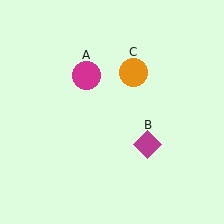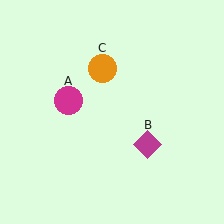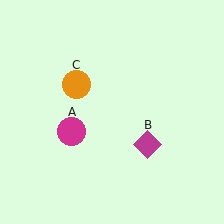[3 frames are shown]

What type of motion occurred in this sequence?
The magenta circle (object A), orange circle (object C) rotated counterclockwise around the center of the scene.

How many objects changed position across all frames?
2 objects changed position: magenta circle (object A), orange circle (object C).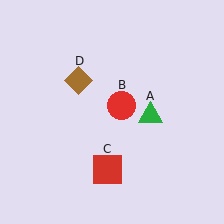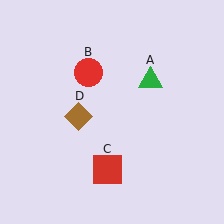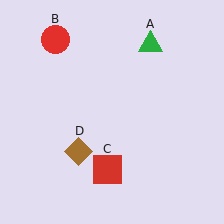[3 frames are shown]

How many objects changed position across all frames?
3 objects changed position: green triangle (object A), red circle (object B), brown diamond (object D).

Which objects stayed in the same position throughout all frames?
Red square (object C) remained stationary.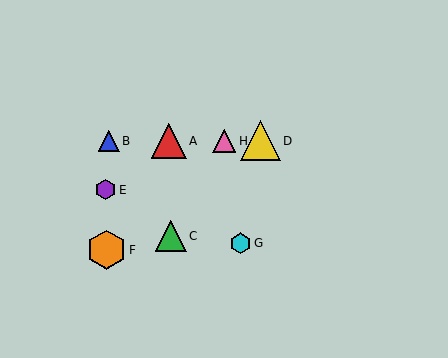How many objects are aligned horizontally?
4 objects (A, B, D, H) are aligned horizontally.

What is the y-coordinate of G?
Object G is at y≈243.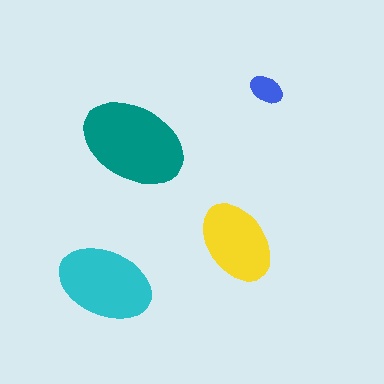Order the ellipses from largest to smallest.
the teal one, the cyan one, the yellow one, the blue one.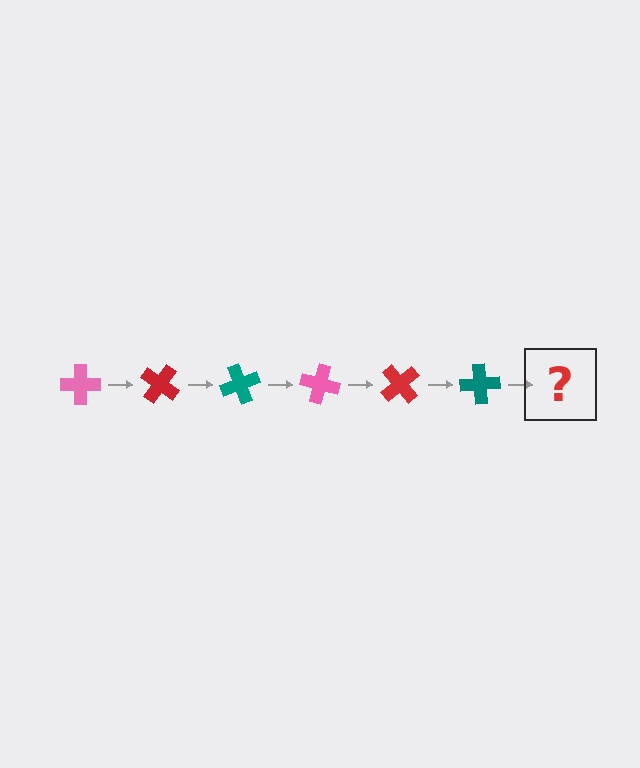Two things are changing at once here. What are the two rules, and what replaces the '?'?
The two rules are that it rotates 35 degrees each step and the color cycles through pink, red, and teal. The '?' should be a pink cross, rotated 210 degrees from the start.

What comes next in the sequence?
The next element should be a pink cross, rotated 210 degrees from the start.